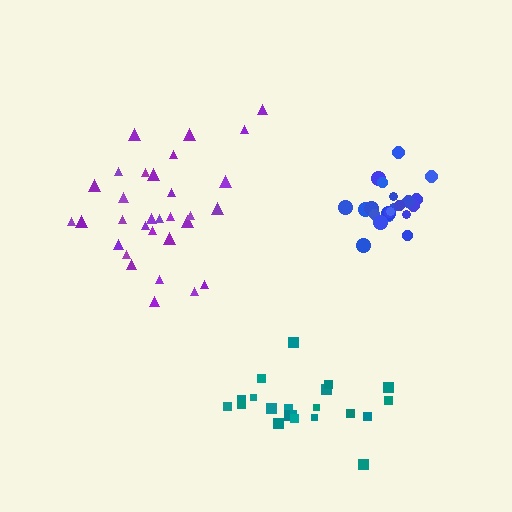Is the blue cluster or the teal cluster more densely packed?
Blue.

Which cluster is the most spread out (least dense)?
Purple.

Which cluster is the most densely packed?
Blue.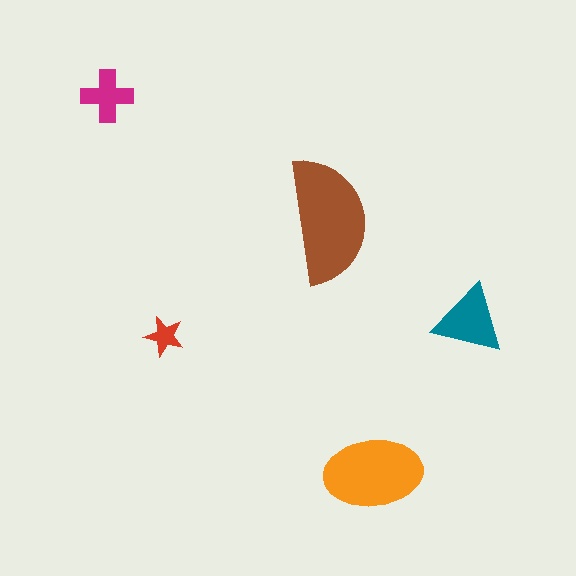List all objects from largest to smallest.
The brown semicircle, the orange ellipse, the teal triangle, the magenta cross, the red star.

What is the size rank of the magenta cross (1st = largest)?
4th.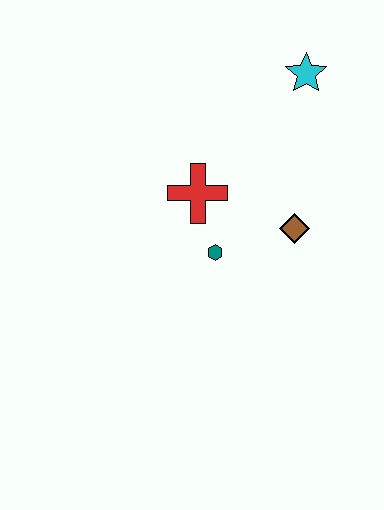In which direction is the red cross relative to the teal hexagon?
The red cross is above the teal hexagon.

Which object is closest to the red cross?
The teal hexagon is closest to the red cross.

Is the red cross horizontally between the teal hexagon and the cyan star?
No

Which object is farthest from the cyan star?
The teal hexagon is farthest from the cyan star.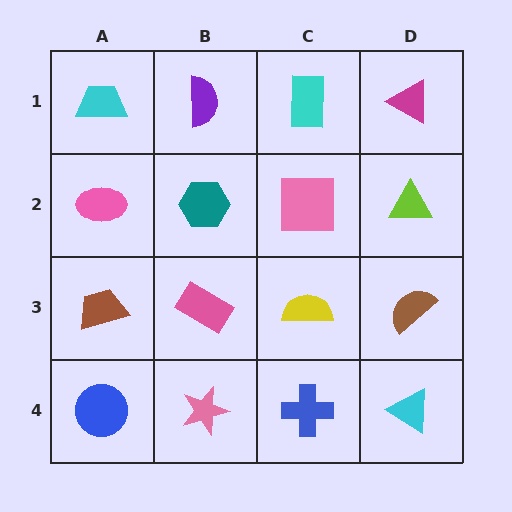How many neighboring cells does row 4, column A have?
2.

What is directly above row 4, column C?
A yellow semicircle.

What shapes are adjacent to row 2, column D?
A magenta triangle (row 1, column D), a brown semicircle (row 3, column D), a pink square (row 2, column C).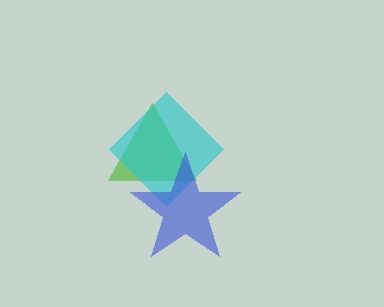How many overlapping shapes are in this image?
There are 3 overlapping shapes in the image.